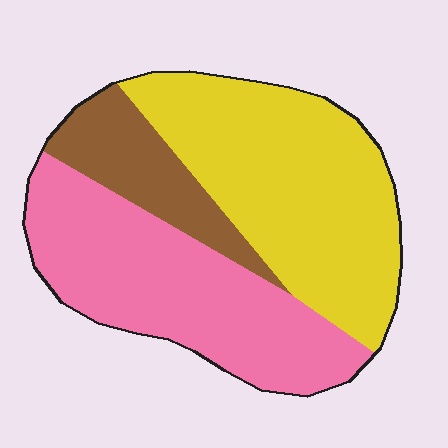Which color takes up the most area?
Yellow, at roughly 45%.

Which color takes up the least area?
Brown, at roughly 15%.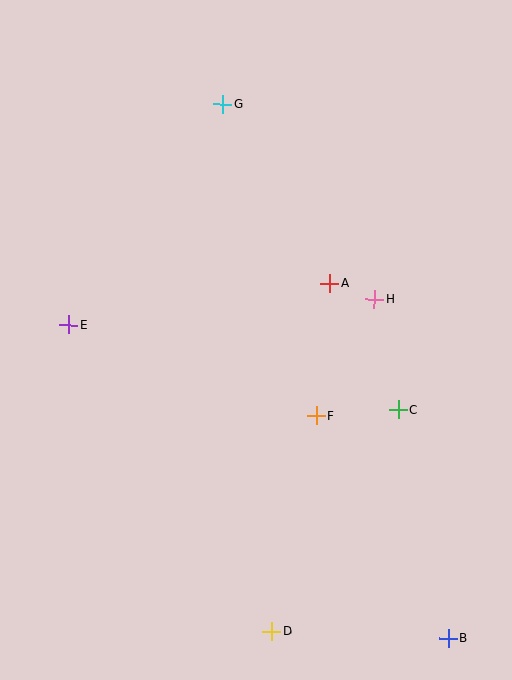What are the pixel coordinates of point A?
Point A is at (329, 283).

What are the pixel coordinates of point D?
Point D is at (272, 631).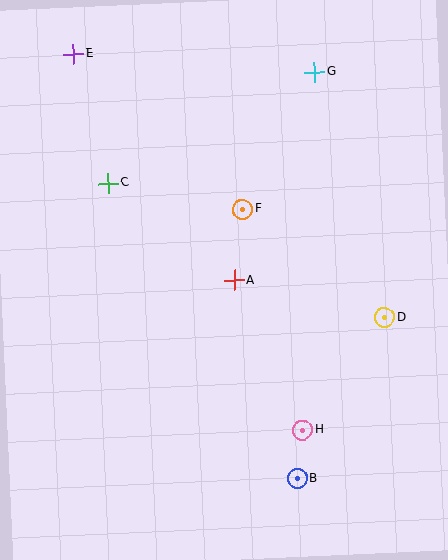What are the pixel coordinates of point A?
Point A is at (234, 280).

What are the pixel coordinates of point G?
Point G is at (315, 72).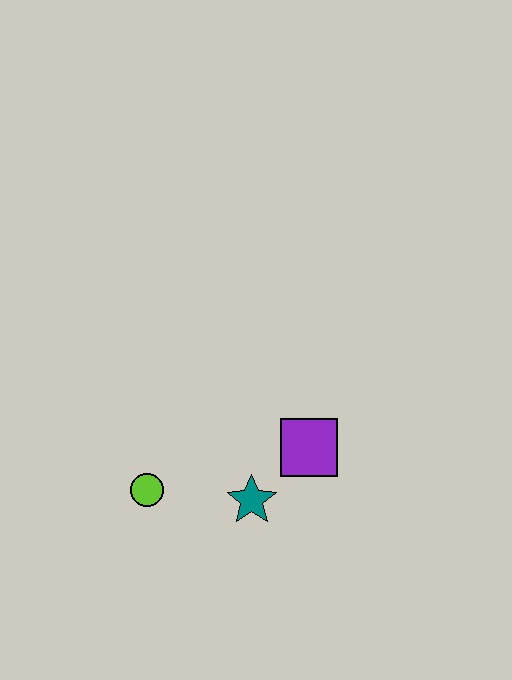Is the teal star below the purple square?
Yes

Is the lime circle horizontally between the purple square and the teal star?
No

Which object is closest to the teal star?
The purple square is closest to the teal star.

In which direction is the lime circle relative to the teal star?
The lime circle is to the left of the teal star.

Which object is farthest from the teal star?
The lime circle is farthest from the teal star.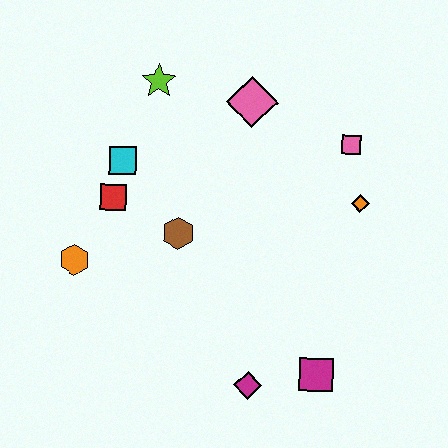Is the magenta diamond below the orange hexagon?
Yes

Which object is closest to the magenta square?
The magenta diamond is closest to the magenta square.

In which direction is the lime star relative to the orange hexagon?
The lime star is above the orange hexagon.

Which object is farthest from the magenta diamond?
The lime star is farthest from the magenta diamond.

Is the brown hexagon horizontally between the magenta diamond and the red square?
Yes